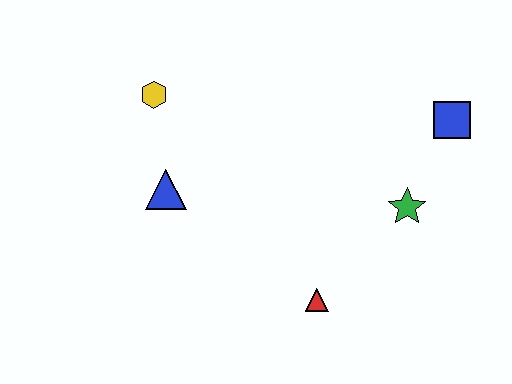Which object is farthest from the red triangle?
The yellow hexagon is farthest from the red triangle.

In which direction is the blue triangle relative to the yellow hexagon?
The blue triangle is below the yellow hexagon.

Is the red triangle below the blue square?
Yes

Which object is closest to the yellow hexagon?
The blue triangle is closest to the yellow hexagon.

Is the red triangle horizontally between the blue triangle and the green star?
Yes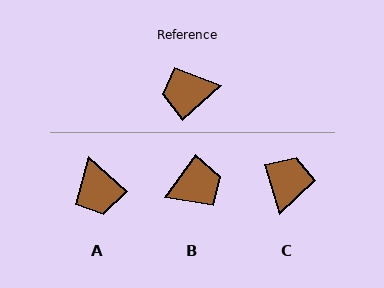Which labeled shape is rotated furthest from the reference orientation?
B, about 169 degrees away.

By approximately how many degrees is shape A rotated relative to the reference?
Approximately 95 degrees counter-clockwise.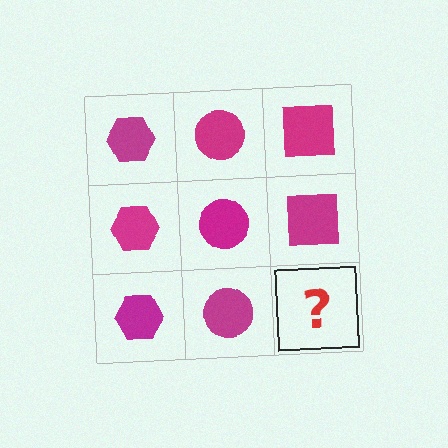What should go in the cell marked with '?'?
The missing cell should contain a magenta square.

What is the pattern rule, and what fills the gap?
The rule is that each column has a consistent shape. The gap should be filled with a magenta square.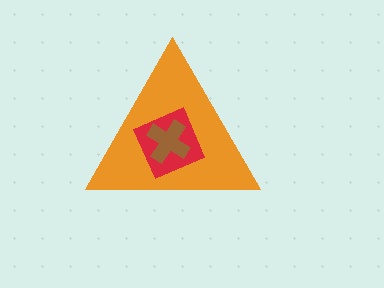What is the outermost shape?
The orange triangle.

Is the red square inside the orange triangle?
Yes.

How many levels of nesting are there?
3.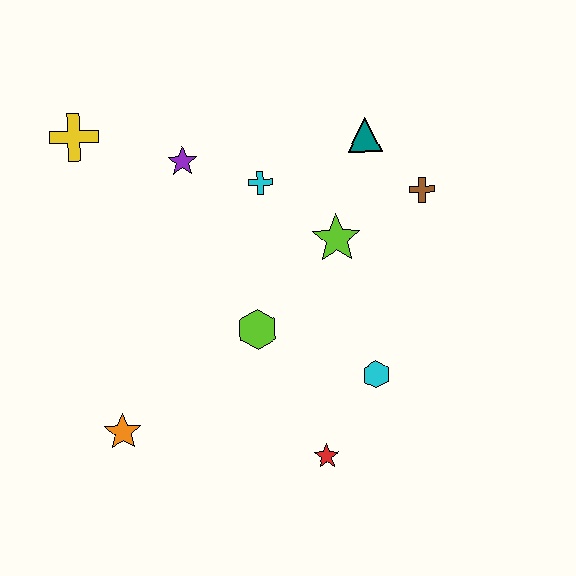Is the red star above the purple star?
No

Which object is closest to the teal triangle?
The brown cross is closest to the teal triangle.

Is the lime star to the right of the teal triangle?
No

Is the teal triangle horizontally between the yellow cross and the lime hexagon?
No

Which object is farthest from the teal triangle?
The orange star is farthest from the teal triangle.